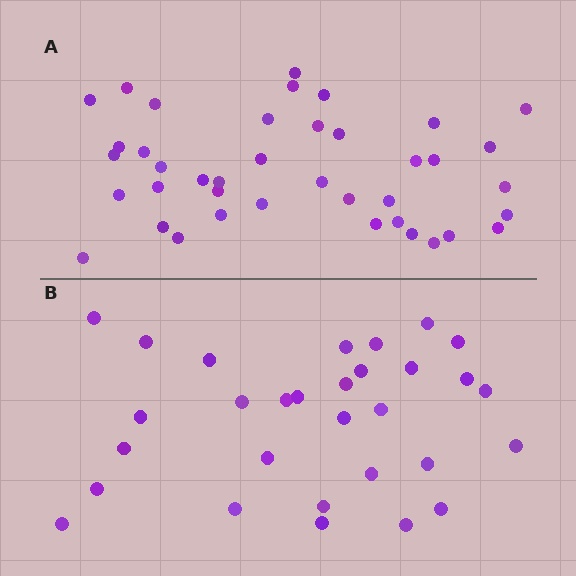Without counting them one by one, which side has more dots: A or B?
Region A (the top region) has more dots.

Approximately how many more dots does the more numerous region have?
Region A has roughly 10 or so more dots than region B.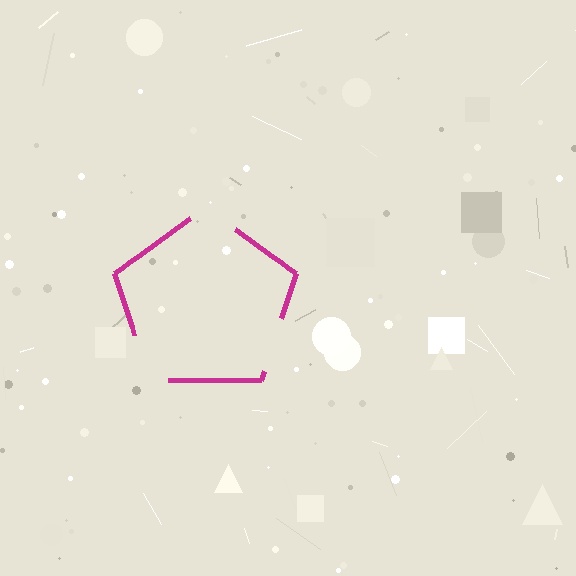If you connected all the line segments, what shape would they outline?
They would outline a pentagon.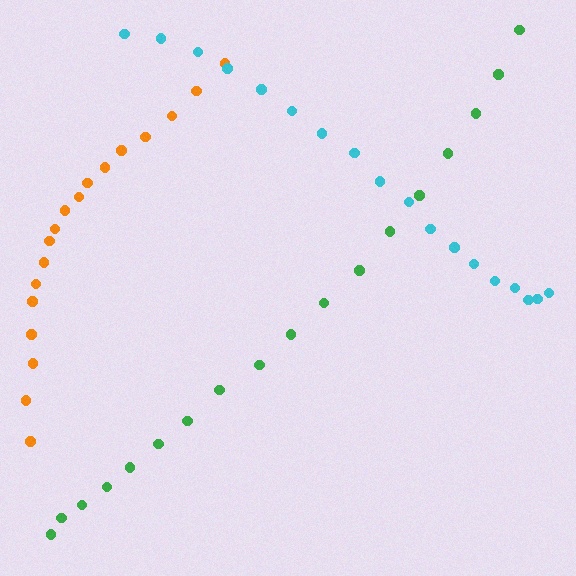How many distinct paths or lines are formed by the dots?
There are 3 distinct paths.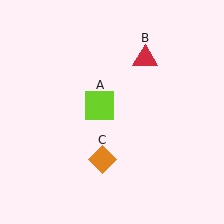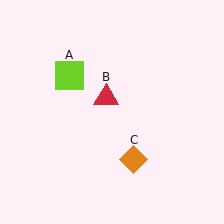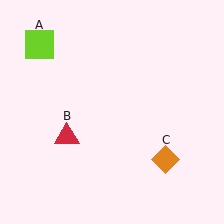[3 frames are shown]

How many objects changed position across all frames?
3 objects changed position: lime square (object A), red triangle (object B), orange diamond (object C).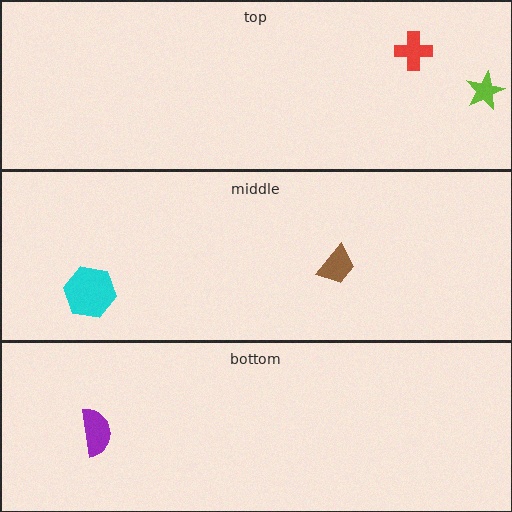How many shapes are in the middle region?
2.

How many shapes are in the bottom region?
1.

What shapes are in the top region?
The red cross, the lime star.